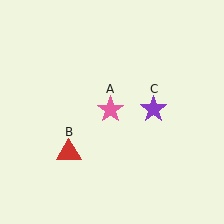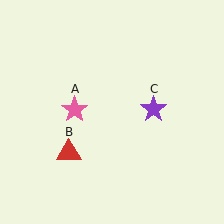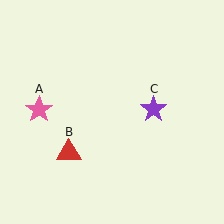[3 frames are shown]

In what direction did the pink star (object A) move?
The pink star (object A) moved left.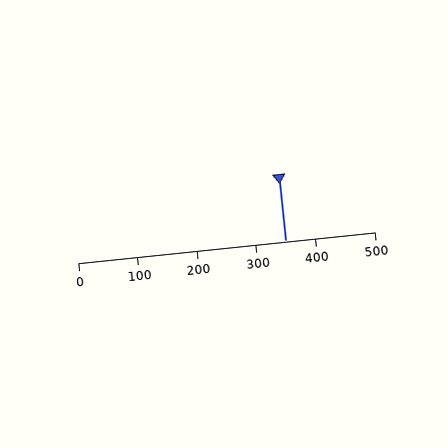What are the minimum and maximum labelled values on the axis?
The axis runs from 0 to 500.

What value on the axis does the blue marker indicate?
The marker indicates approximately 350.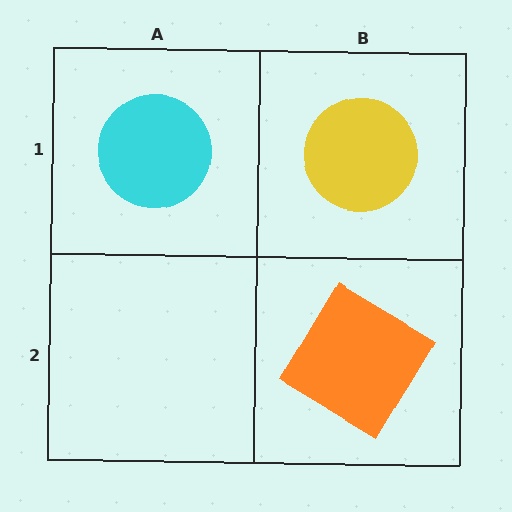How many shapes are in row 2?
1 shape.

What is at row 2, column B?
An orange diamond.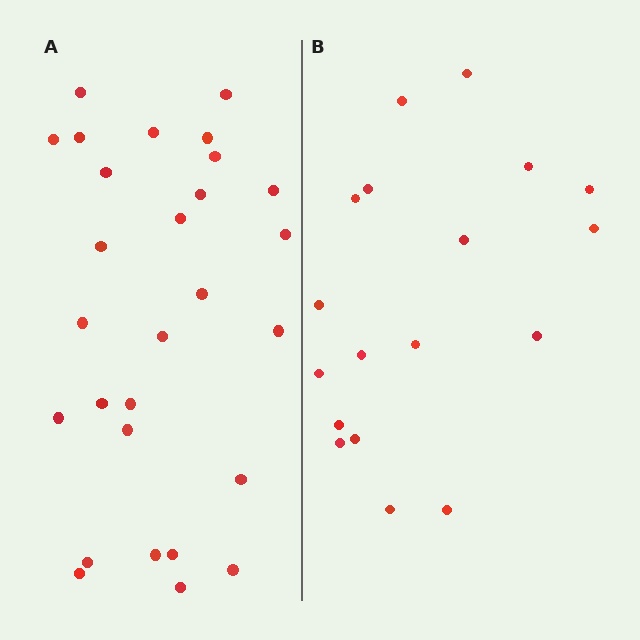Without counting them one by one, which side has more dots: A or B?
Region A (the left region) has more dots.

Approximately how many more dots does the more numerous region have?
Region A has roughly 10 or so more dots than region B.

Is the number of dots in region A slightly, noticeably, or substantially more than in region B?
Region A has substantially more. The ratio is roughly 1.6 to 1.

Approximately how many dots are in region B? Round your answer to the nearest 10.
About 20 dots. (The exact count is 18, which rounds to 20.)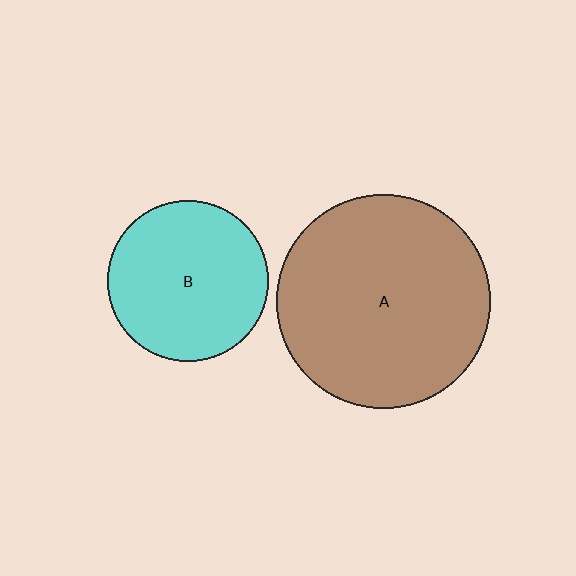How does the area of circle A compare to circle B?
Approximately 1.8 times.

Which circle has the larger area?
Circle A (brown).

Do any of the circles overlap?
No, none of the circles overlap.